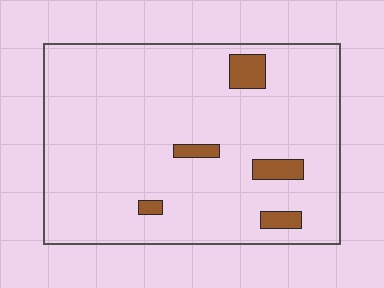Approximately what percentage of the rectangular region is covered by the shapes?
Approximately 5%.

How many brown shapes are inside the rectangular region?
5.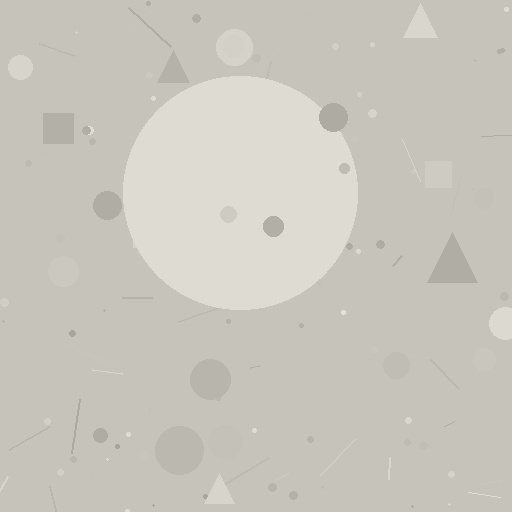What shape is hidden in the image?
A circle is hidden in the image.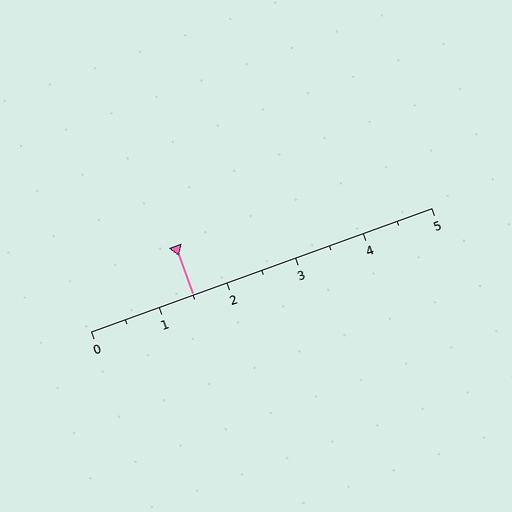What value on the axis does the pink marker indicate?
The marker indicates approximately 1.5.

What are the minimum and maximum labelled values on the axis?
The axis runs from 0 to 5.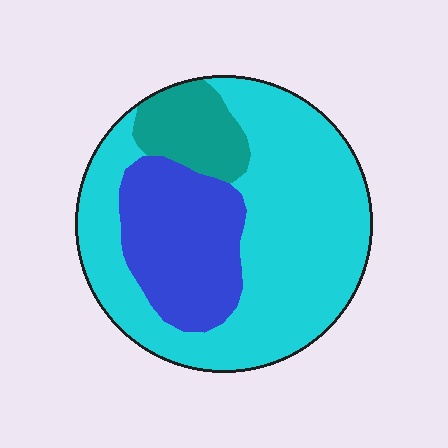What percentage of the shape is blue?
Blue covers 25% of the shape.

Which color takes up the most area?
Cyan, at roughly 65%.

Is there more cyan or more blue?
Cyan.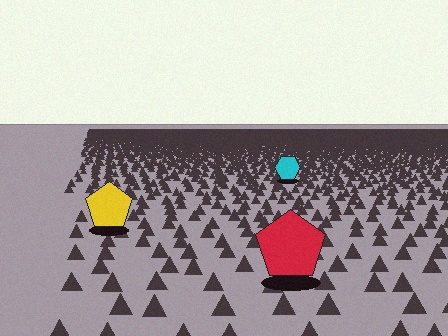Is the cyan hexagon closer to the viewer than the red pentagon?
No. The red pentagon is closer — you can tell from the texture gradient: the ground texture is coarser near it.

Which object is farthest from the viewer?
The cyan hexagon is farthest from the viewer. It appears smaller and the ground texture around it is denser.